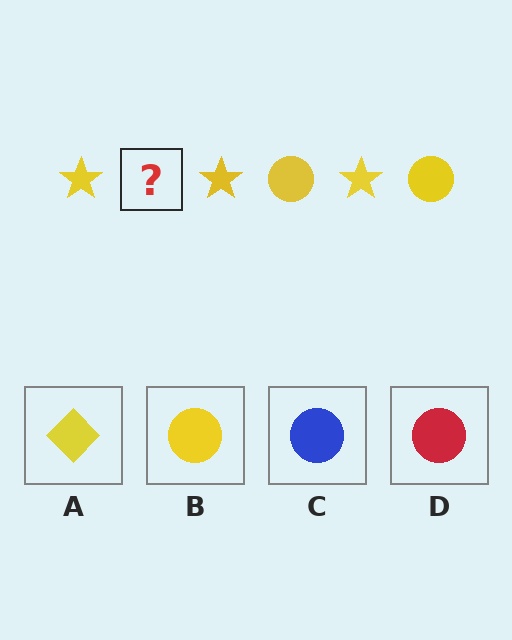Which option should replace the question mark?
Option B.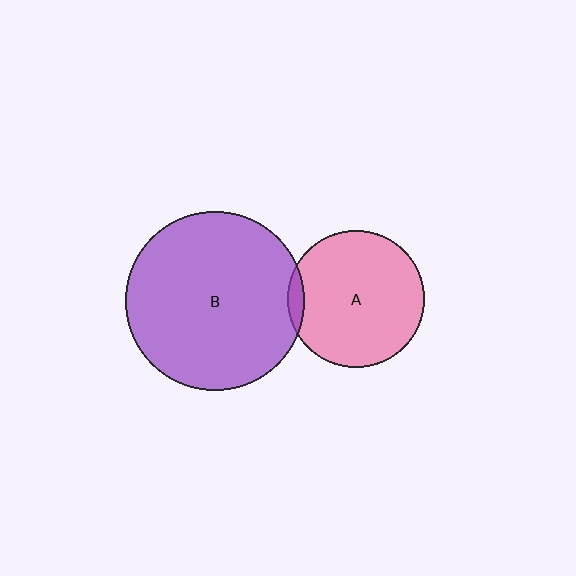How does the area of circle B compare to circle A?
Approximately 1.7 times.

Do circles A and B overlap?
Yes.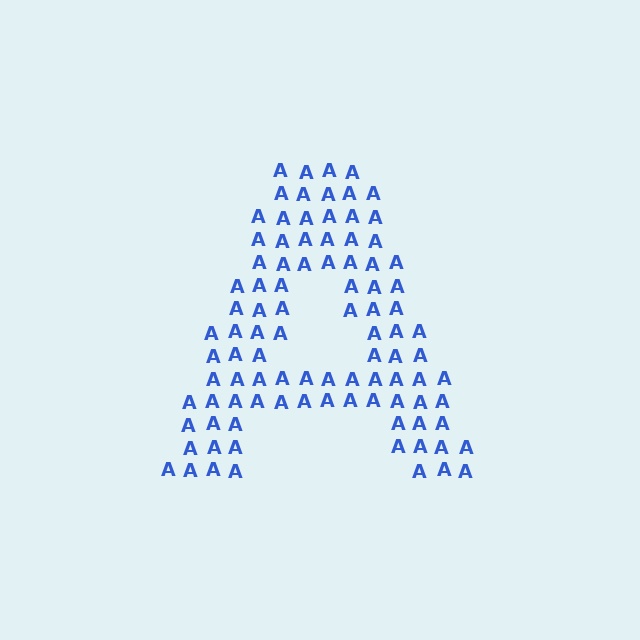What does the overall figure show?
The overall figure shows the letter A.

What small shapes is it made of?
It is made of small letter A's.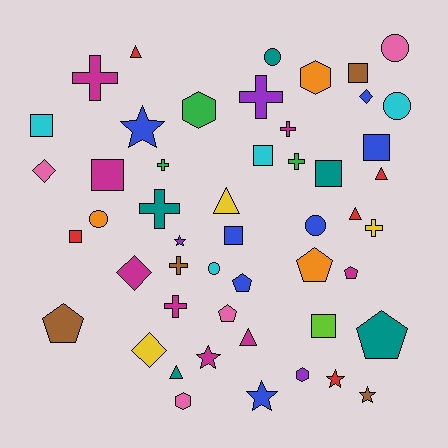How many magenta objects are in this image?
There are 8 magenta objects.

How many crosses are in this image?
There are 9 crosses.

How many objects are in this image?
There are 50 objects.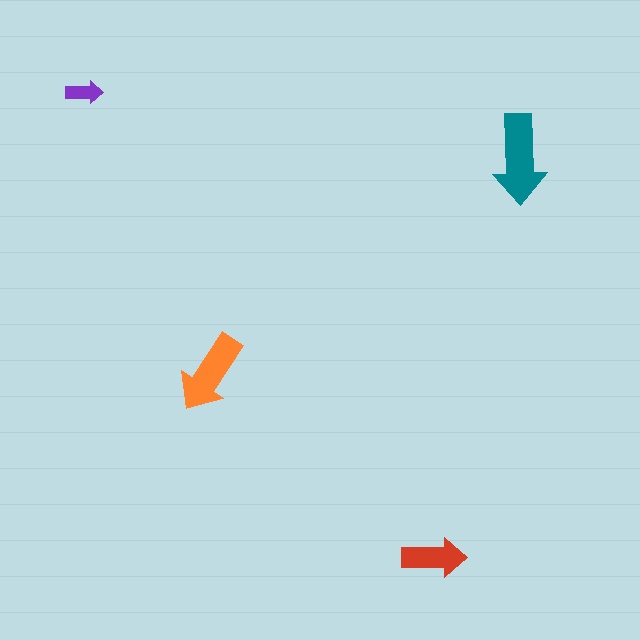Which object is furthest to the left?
The purple arrow is leftmost.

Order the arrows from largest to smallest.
the teal one, the orange one, the red one, the purple one.